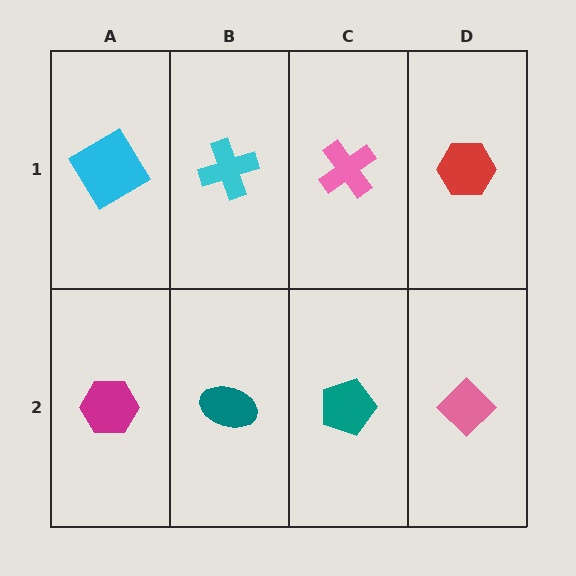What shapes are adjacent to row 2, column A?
A cyan diamond (row 1, column A), a teal ellipse (row 2, column B).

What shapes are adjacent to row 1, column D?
A pink diamond (row 2, column D), a pink cross (row 1, column C).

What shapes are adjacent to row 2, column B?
A cyan cross (row 1, column B), a magenta hexagon (row 2, column A), a teal pentagon (row 2, column C).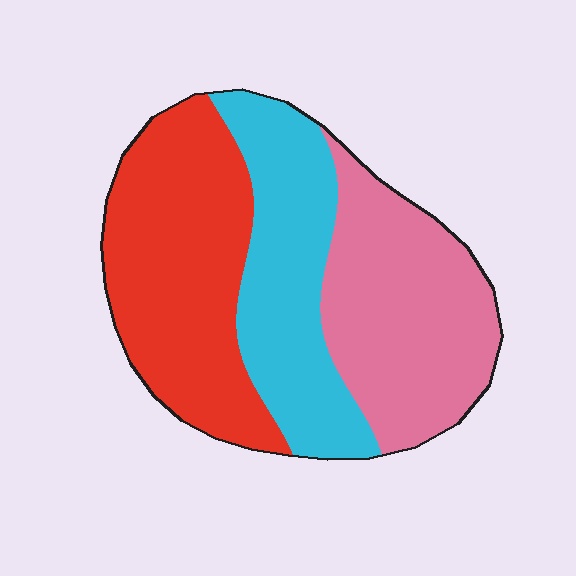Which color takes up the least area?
Cyan, at roughly 30%.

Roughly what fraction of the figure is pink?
Pink takes up about one third (1/3) of the figure.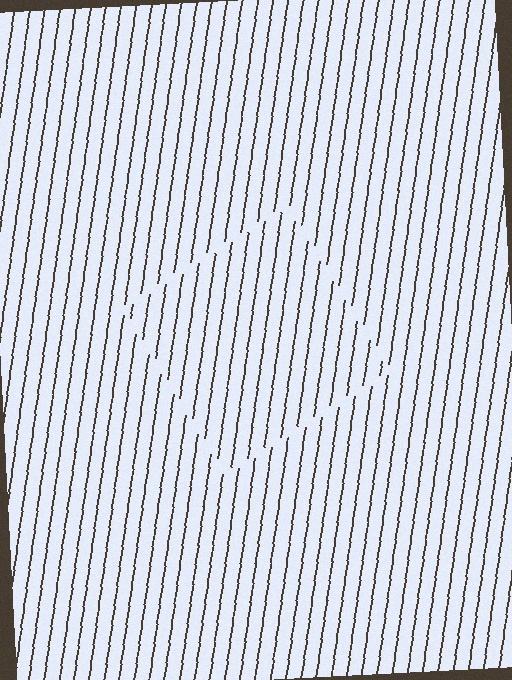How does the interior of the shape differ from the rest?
The interior of the shape contains the same grating, shifted by half a period — the contour is defined by the phase discontinuity where line-ends from the inner and outer gratings abut.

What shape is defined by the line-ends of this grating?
An illusory square. The interior of the shape contains the same grating, shifted by half a period — the contour is defined by the phase discontinuity where line-ends from the inner and outer gratings abut.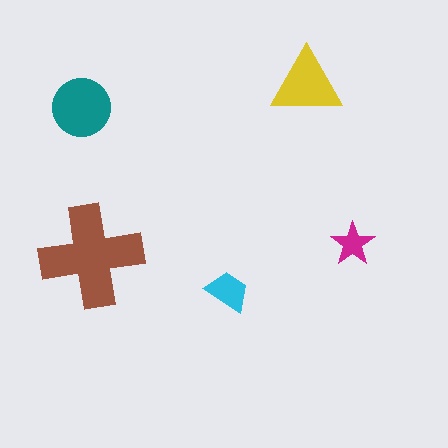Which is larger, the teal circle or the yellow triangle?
The teal circle.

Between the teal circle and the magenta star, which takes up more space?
The teal circle.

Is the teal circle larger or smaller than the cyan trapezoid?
Larger.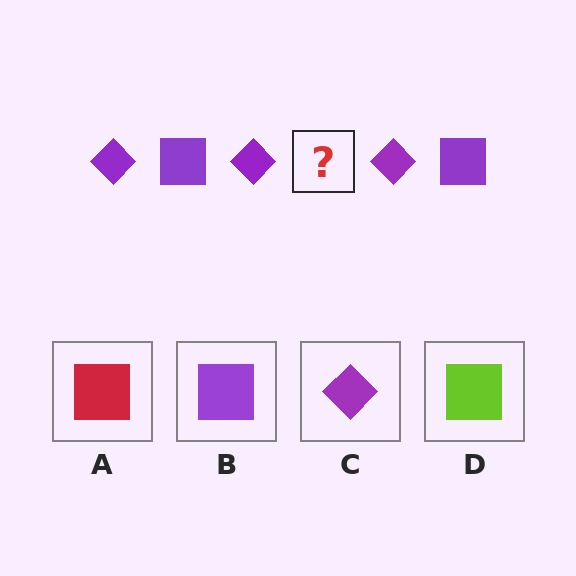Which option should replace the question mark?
Option B.